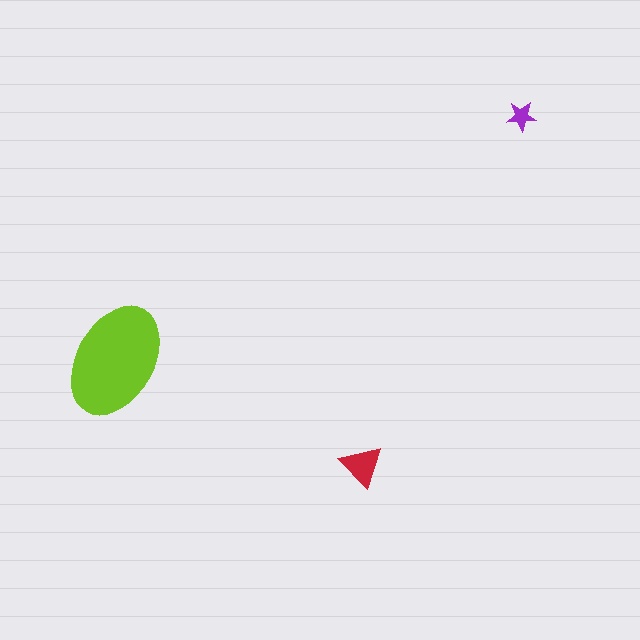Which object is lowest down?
The red triangle is bottommost.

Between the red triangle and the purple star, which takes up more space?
The red triangle.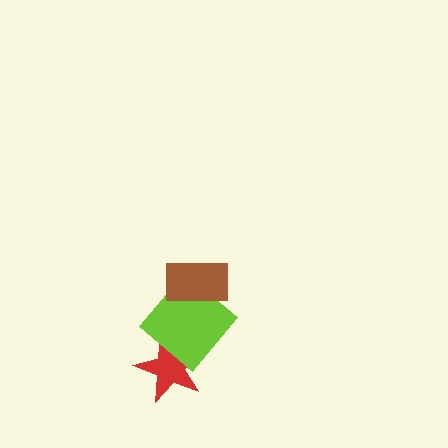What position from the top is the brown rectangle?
The brown rectangle is 1st from the top.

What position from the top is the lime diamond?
The lime diamond is 2nd from the top.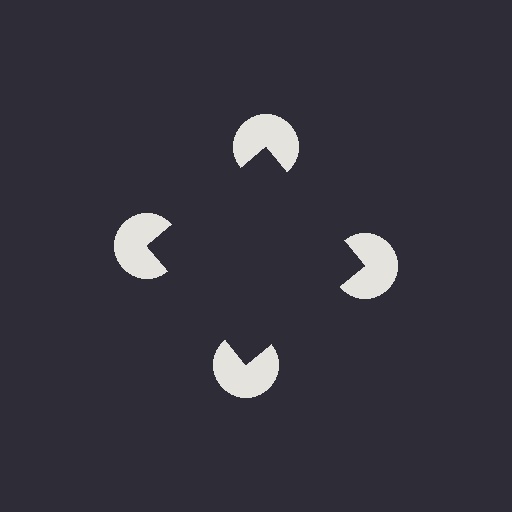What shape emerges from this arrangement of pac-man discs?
An illusory square — its edges are inferred from the aligned wedge cuts in the pac-man discs, not physically drawn.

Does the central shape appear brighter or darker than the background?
It typically appears slightly darker than the background, even though no actual brightness change is drawn.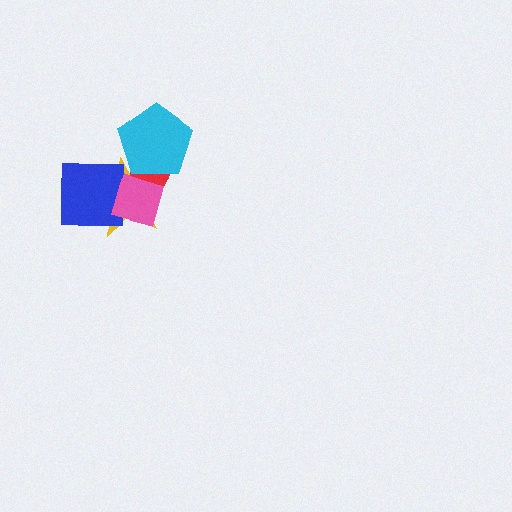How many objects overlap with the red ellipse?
3 objects overlap with the red ellipse.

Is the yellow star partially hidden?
Yes, it is partially covered by another shape.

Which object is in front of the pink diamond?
The cyan pentagon is in front of the pink diamond.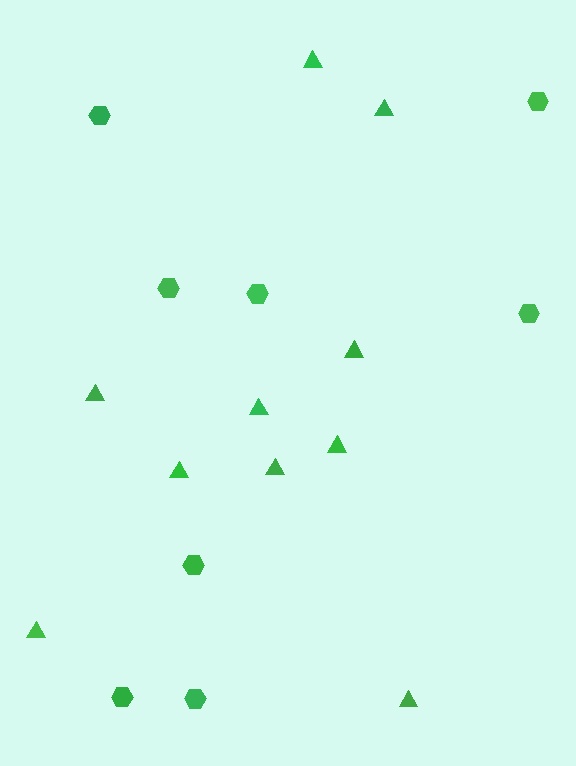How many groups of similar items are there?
There are 2 groups: one group of triangles (10) and one group of hexagons (8).